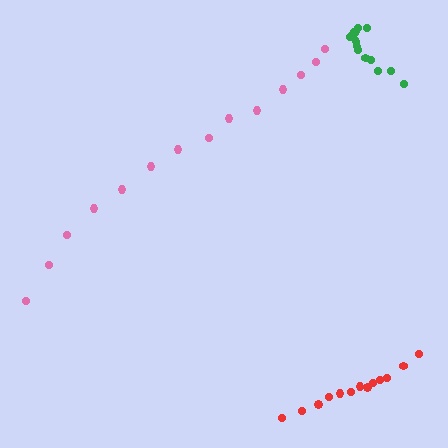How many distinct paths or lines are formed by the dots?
There are 3 distinct paths.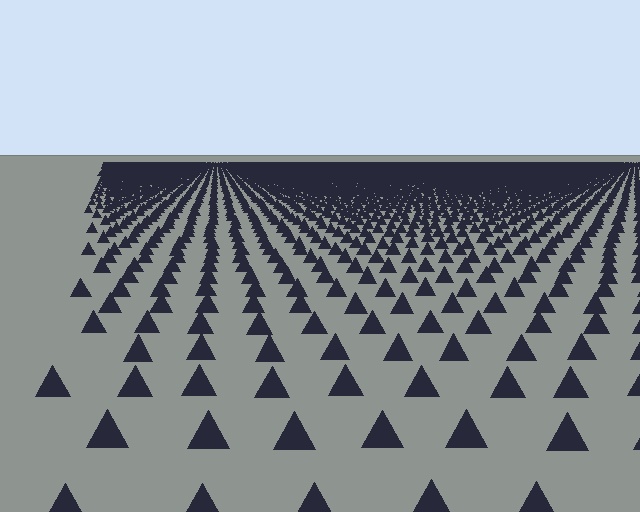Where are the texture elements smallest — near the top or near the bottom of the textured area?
Near the top.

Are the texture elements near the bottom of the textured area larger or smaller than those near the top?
Larger. Near the bottom, elements are closer to the viewer and appear at a bigger on-screen size.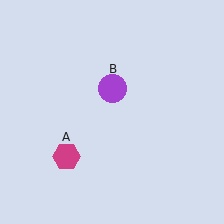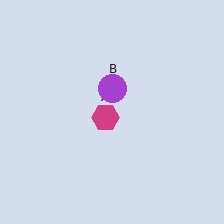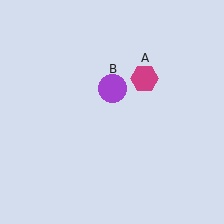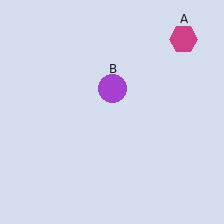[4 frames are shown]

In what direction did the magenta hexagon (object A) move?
The magenta hexagon (object A) moved up and to the right.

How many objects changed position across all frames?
1 object changed position: magenta hexagon (object A).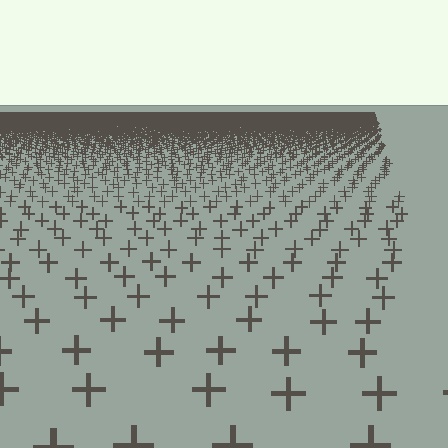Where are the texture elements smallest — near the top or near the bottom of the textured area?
Near the top.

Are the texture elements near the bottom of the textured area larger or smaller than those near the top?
Larger. Near the bottom, elements are closer to the viewer and appear at a bigger on-screen size.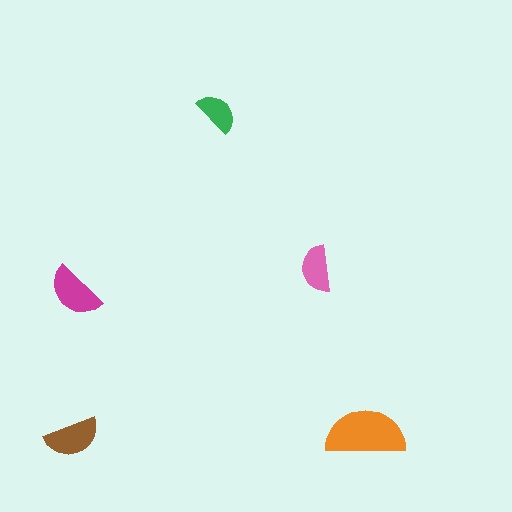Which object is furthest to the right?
The orange semicircle is rightmost.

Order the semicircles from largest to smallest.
the orange one, the magenta one, the brown one, the pink one, the green one.